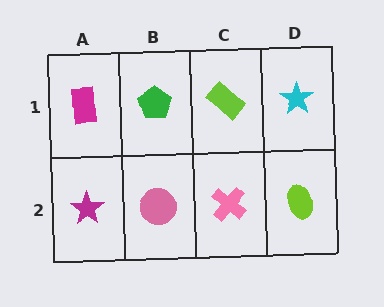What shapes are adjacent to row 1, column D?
A lime ellipse (row 2, column D), a lime rectangle (row 1, column C).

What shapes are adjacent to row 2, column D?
A cyan star (row 1, column D), a pink cross (row 2, column C).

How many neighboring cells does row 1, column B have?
3.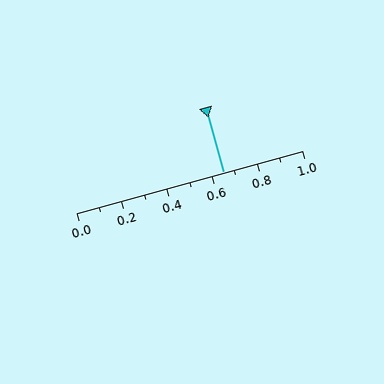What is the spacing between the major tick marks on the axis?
The major ticks are spaced 0.2 apart.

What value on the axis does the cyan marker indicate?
The marker indicates approximately 0.65.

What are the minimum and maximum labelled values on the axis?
The axis runs from 0.0 to 1.0.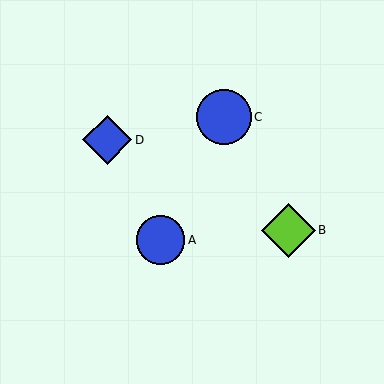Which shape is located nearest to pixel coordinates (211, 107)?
The blue circle (labeled C) at (224, 117) is nearest to that location.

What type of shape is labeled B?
Shape B is a lime diamond.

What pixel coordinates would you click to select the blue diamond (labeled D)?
Click at (107, 140) to select the blue diamond D.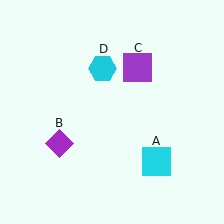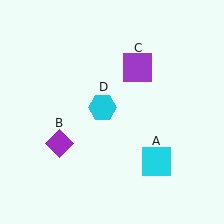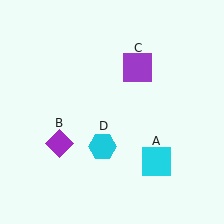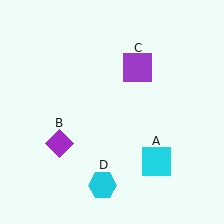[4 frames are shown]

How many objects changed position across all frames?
1 object changed position: cyan hexagon (object D).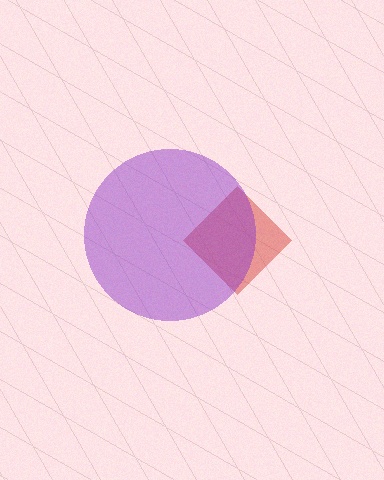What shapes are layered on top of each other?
The layered shapes are: a red diamond, a purple circle.